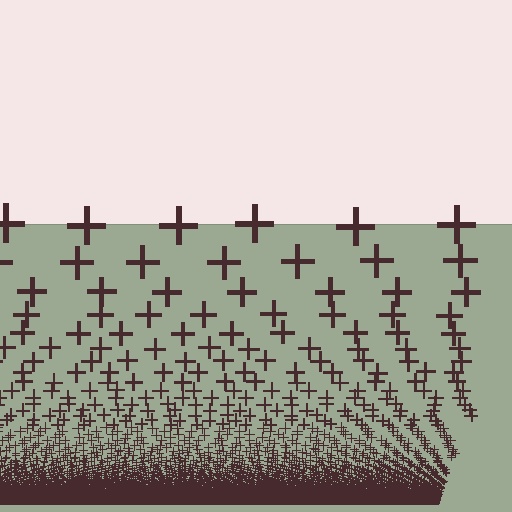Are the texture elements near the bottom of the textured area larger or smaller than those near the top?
Smaller. The gradient is inverted — elements near the bottom are smaller and denser.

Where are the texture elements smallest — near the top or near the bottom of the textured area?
Near the bottom.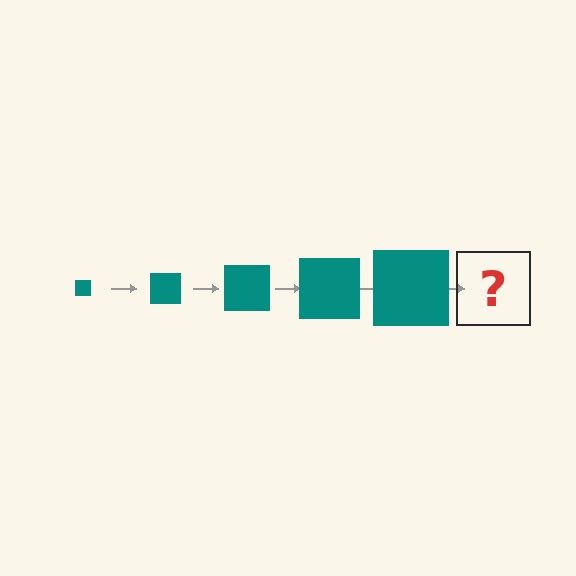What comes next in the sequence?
The next element should be a teal square, larger than the previous one.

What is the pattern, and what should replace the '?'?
The pattern is that the square gets progressively larger each step. The '?' should be a teal square, larger than the previous one.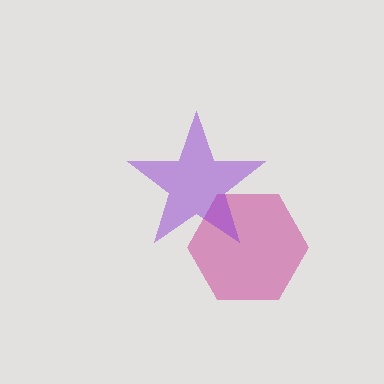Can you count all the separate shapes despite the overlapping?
Yes, there are 2 separate shapes.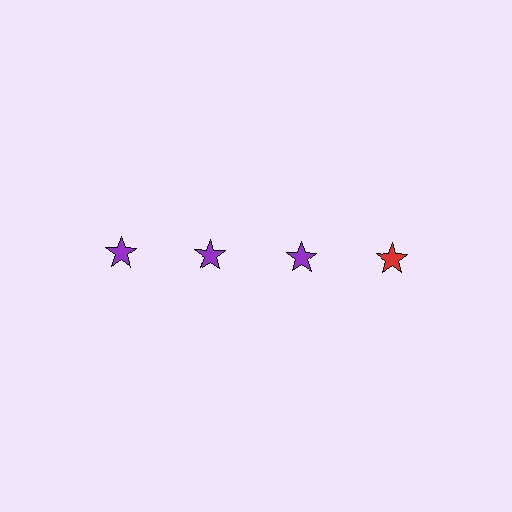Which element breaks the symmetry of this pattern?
The red star in the top row, second from right column breaks the symmetry. All other shapes are purple stars.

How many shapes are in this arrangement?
There are 4 shapes arranged in a grid pattern.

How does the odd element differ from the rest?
It has a different color: red instead of purple.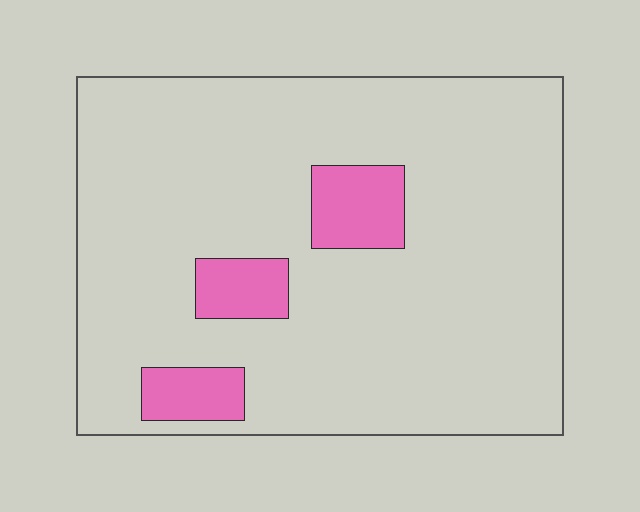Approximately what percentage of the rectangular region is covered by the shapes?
Approximately 10%.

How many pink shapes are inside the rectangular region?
3.